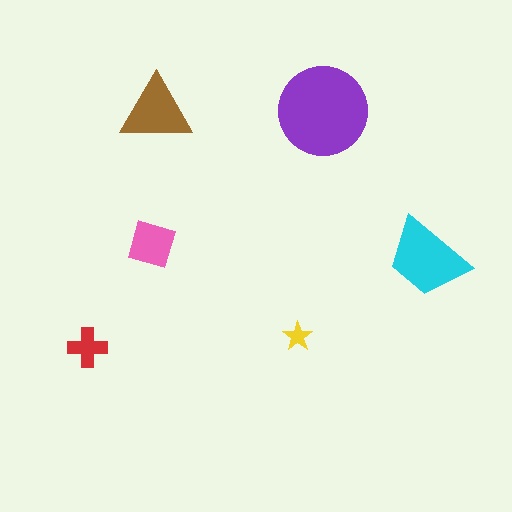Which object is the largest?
The purple circle.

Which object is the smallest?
The yellow star.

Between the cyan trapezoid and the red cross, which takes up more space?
The cyan trapezoid.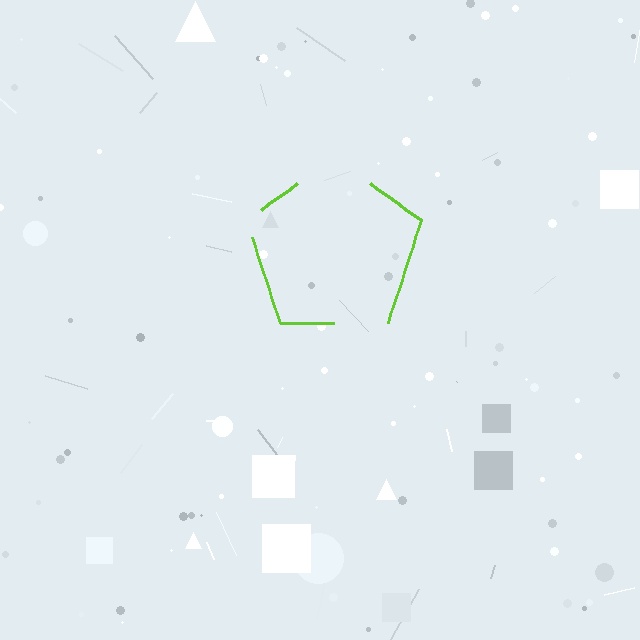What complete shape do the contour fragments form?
The contour fragments form a pentagon.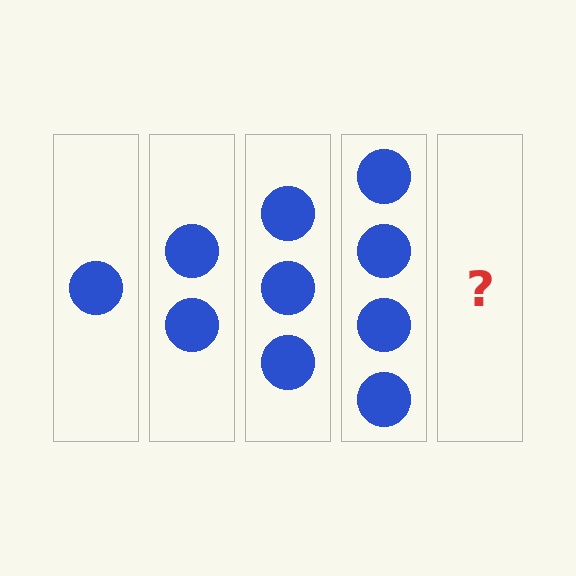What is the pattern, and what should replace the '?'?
The pattern is that each step adds one more circle. The '?' should be 5 circles.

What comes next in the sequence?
The next element should be 5 circles.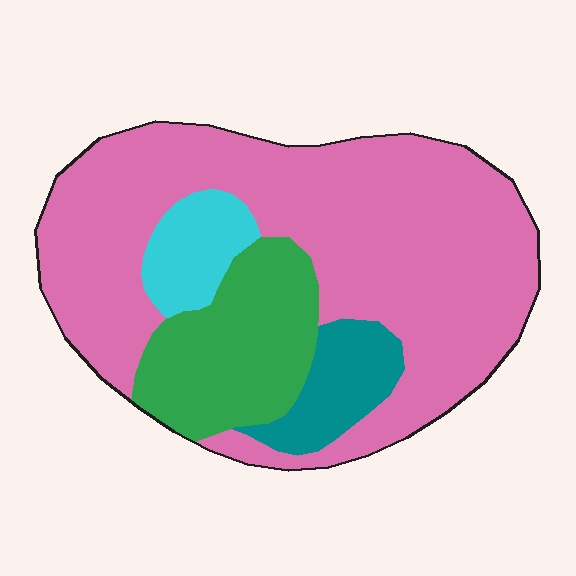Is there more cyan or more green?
Green.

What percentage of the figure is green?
Green takes up less than a quarter of the figure.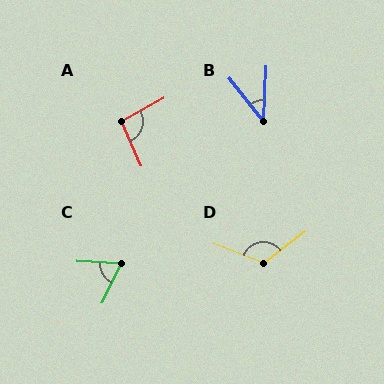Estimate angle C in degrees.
Approximately 66 degrees.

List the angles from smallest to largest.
B (41°), C (66°), A (96°), D (122°).